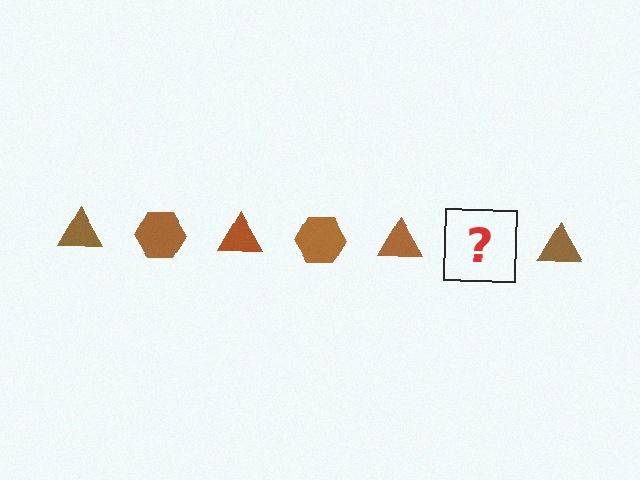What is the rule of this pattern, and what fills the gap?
The rule is that the pattern cycles through triangle, hexagon shapes in brown. The gap should be filled with a brown hexagon.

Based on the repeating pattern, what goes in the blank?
The blank should be a brown hexagon.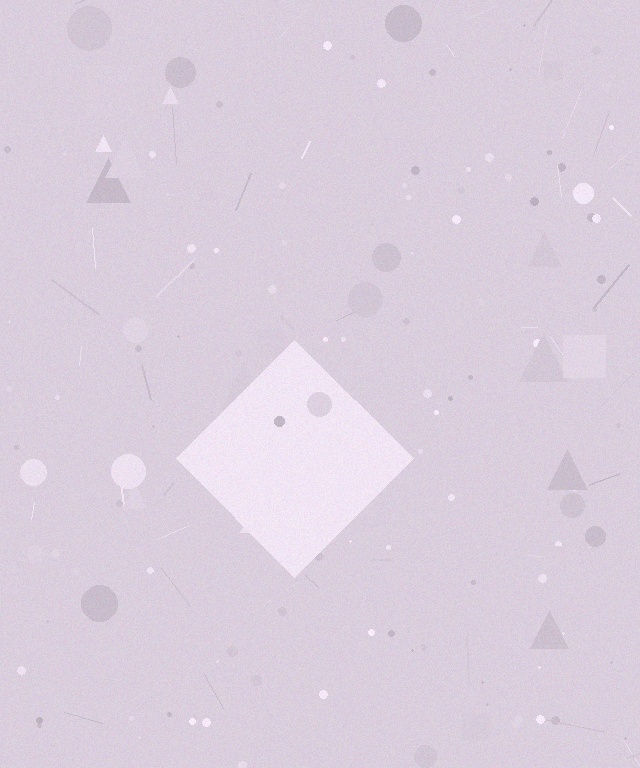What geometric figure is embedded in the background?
A diamond is embedded in the background.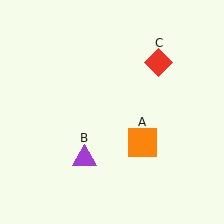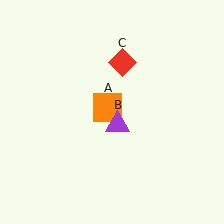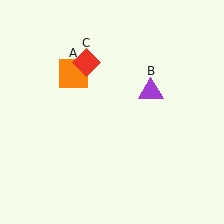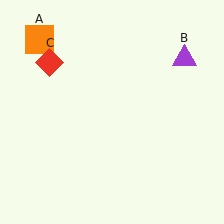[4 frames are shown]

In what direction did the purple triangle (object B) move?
The purple triangle (object B) moved up and to the right.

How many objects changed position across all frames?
3 objects changed position: orange square (object A), purple triangle (object B), red diamond (object C).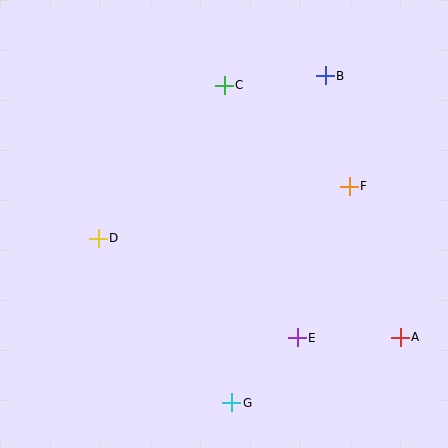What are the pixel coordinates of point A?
Point A is at (400, 337).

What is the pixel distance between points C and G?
The distance between C and G is 318 pixels.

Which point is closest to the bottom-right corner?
Point A is closest to the bottom-right corner.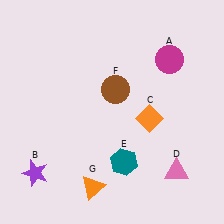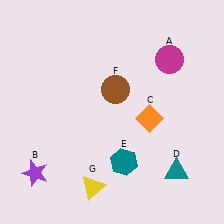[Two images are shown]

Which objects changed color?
D changed from pink to teal. G changed from orange to yellow.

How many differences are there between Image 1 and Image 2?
There are 2 differences between the two images.